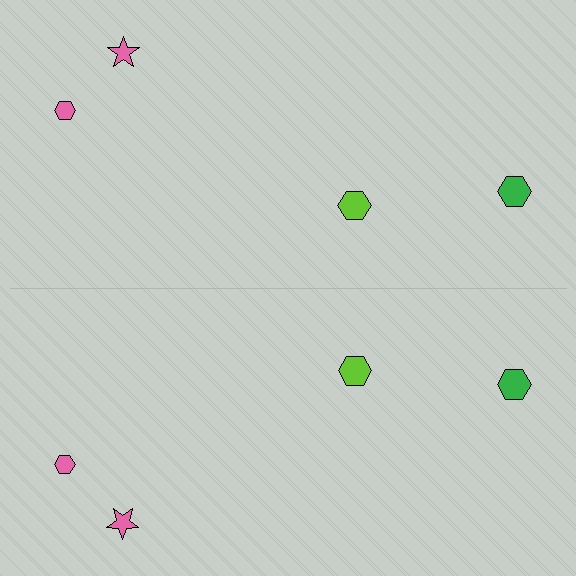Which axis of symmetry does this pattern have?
The pattern has a horizontal axis of symmetry running through the center of the image.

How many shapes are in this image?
There are 8 shapes in this image.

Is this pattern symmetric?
Yes, this pattern has bilateral (reflection) symmetry.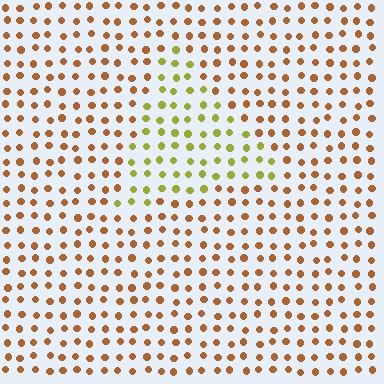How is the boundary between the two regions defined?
The boundary is defined purely by a slight shift in hue (about 44 degrees). Spacing, size, and orientation are identical on both sides.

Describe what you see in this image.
The image is filled with small brown elements in a uniform arrangement. A triangle-shaped region is visible where the elements are tinted to a slightly different hue, forming a subtle color boundary.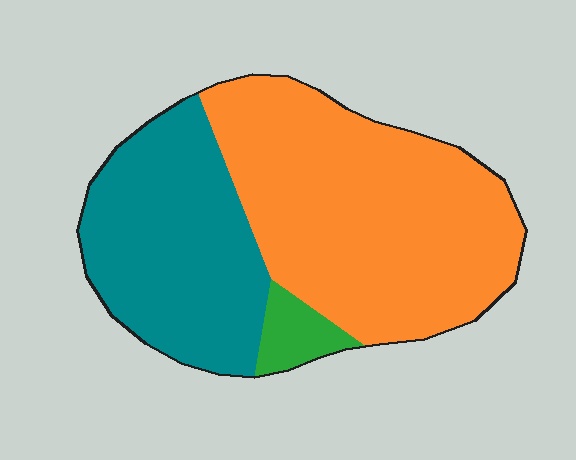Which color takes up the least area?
Green, at roughly 5%.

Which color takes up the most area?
Orange, at roughly 60%.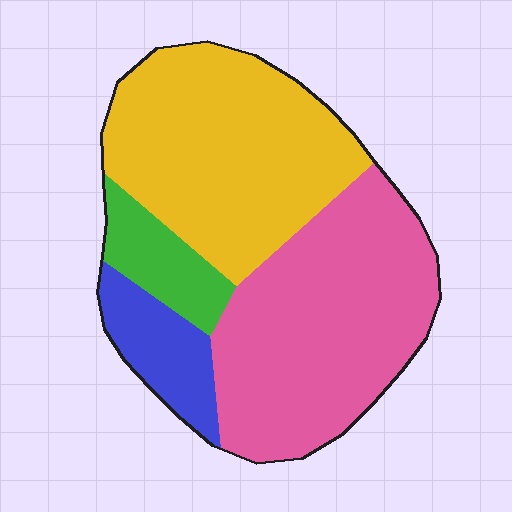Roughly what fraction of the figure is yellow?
Yellow covers around 40% of the figure.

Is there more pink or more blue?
Pink.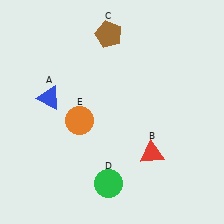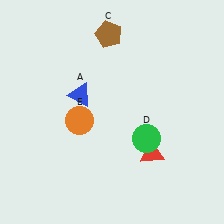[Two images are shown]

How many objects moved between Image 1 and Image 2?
2 objects moved between the two images.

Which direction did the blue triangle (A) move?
The blue triangle (A) moved right.